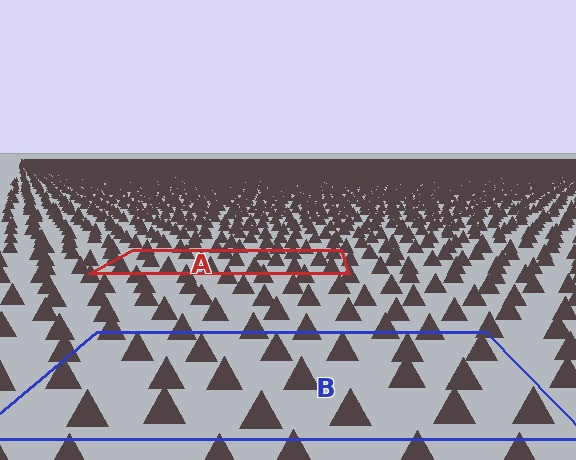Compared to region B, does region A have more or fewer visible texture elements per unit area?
Region A has more texture elements per unit area — they are packed more densely because it is farther away.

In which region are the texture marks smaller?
The texture marks are smaller in region A, because it is farther away.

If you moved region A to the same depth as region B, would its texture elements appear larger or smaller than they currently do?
They would appear larger. At a closer depth, the same texture elements are projected at a bigger on-screen size.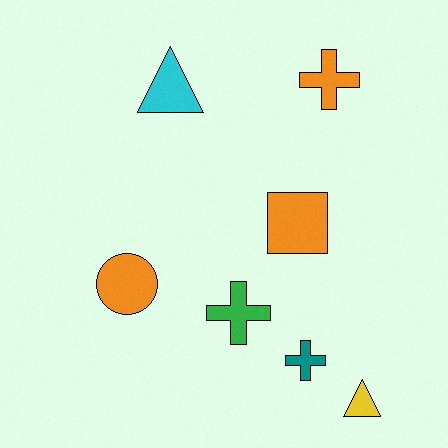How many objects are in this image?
There are 7 objects.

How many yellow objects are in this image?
There is 1 yellow object.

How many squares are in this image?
There is 1 square.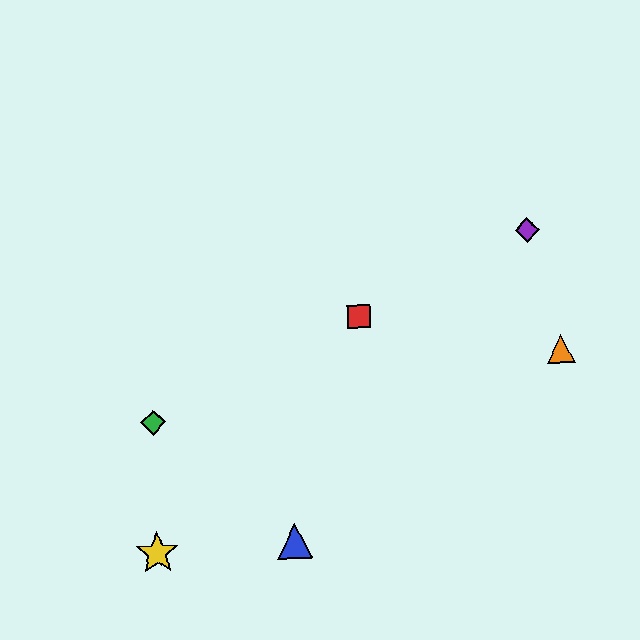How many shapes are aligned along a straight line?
3 shapes (the red square, the green diamond, the purple diamond) are aligned along a straight line.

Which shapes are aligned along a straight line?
The red square, the green diamond, the purple diamond are aligned along a straight line.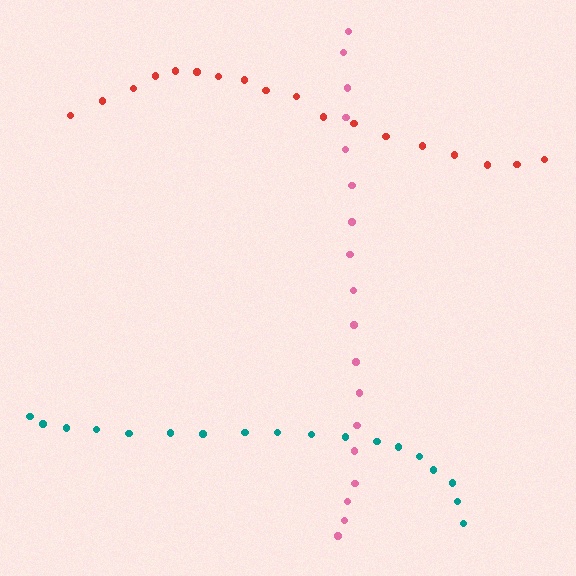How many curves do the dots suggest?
There are 3 distinct paths.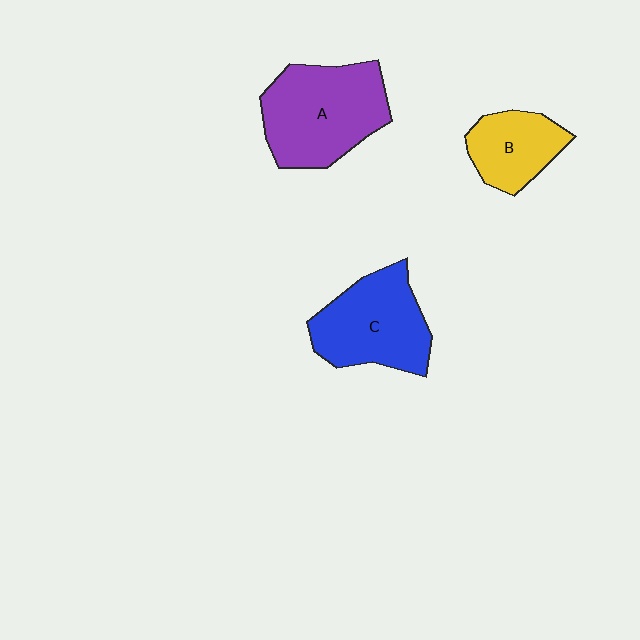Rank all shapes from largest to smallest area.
From largest to smallest: A (purple), C (blue), B (yellow).